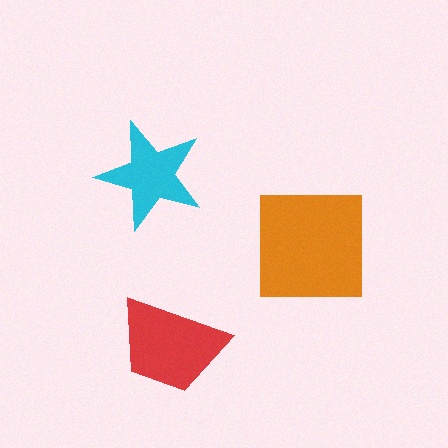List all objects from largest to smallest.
The orange square, the red trapezoid, the cyan star.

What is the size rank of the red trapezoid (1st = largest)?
2nd.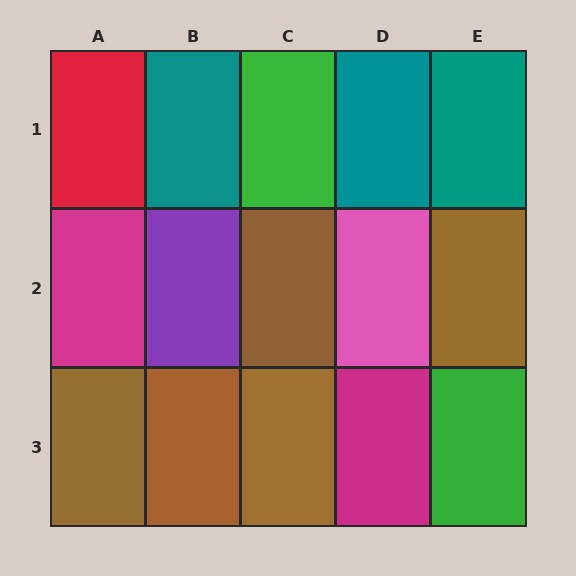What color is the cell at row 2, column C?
Brown.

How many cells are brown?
5 cells are brown.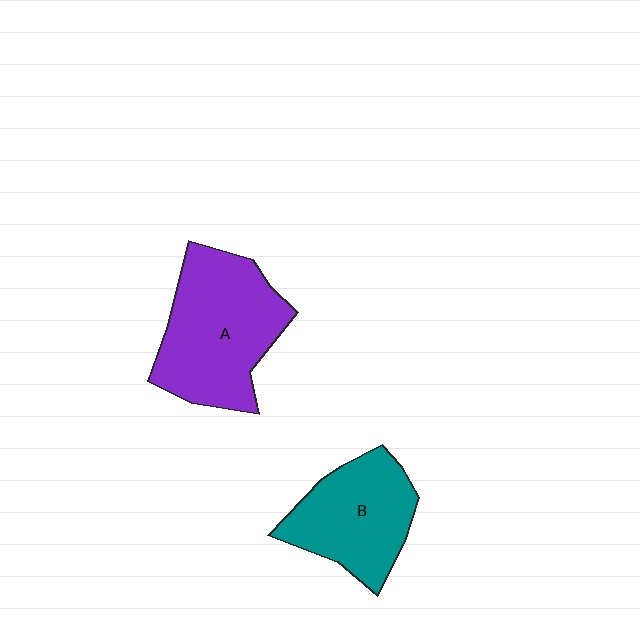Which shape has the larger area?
Shape A (purple).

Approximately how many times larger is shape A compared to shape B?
Approximately 1.3 times.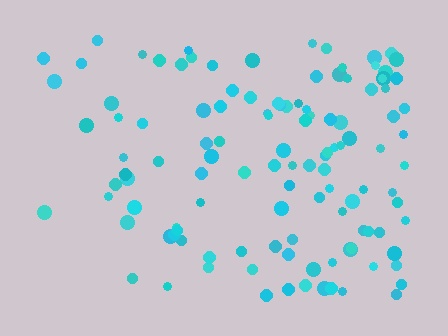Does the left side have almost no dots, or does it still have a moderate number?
Still a moderate number, just noticeably fewer than the right.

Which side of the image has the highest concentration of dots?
The right.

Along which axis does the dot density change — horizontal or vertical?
Horizontal.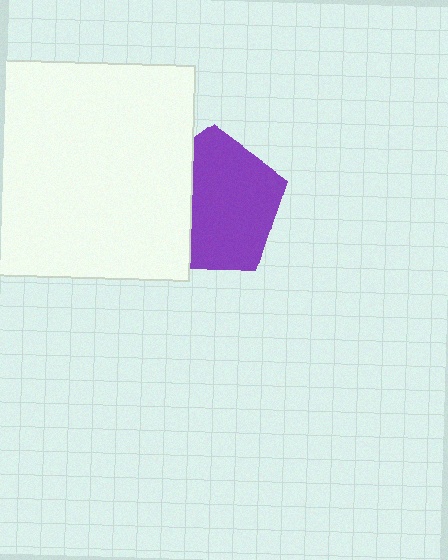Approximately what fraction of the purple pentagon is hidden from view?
Roughly 32% of the purple pentagon is hidden behind the white square.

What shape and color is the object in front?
The object in front is a white square.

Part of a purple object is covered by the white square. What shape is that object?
It is a pentagon.